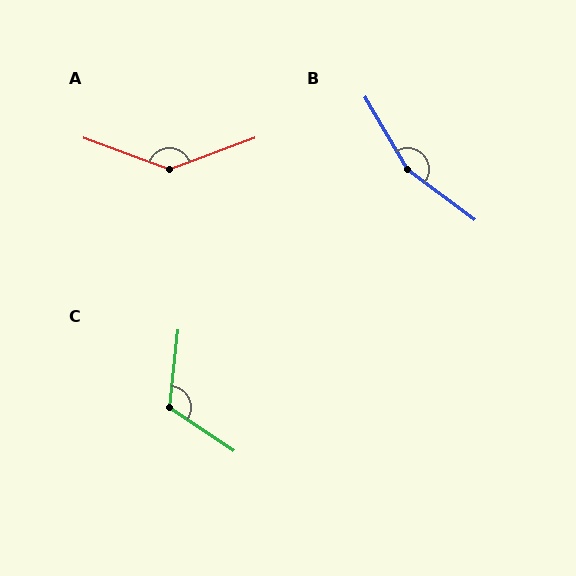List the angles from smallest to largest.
C (118°), A (140°), B (157°).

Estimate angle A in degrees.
Approximately 140 degrees.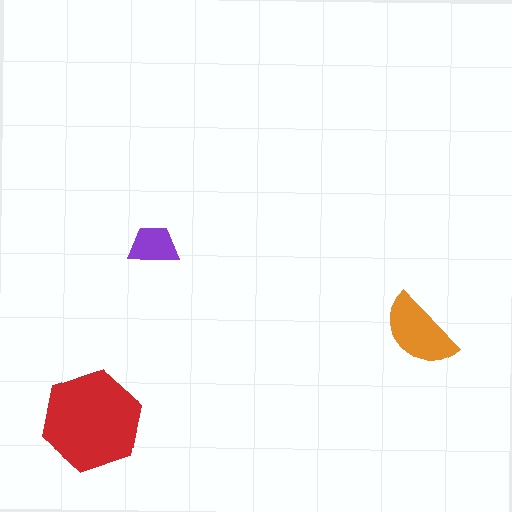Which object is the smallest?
The purple trapezoid.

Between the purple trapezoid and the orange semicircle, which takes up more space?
The orange semicircle.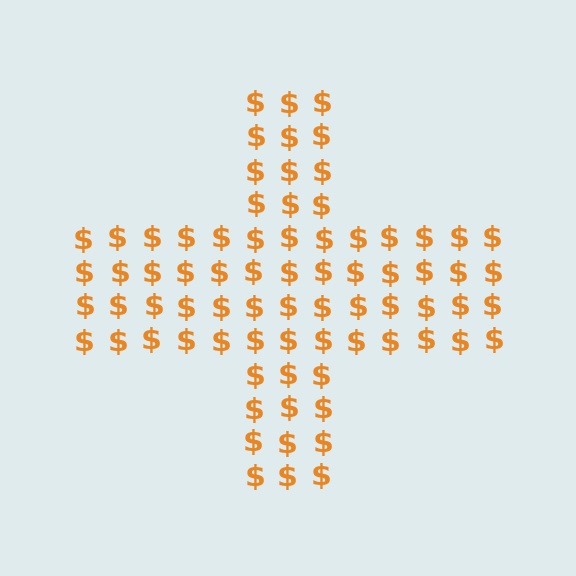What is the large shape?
The large shape is a cross.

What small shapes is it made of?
It is made of small dollar signs.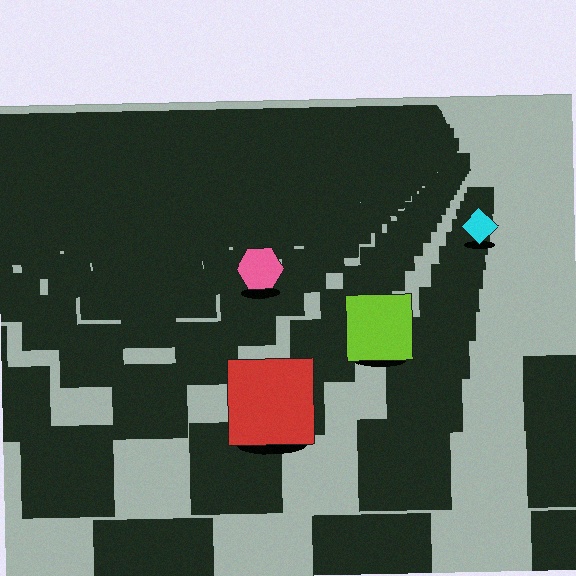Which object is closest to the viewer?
The red square is closest. The texture marks near it are larger and more spread out.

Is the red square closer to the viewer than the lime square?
Yes. The red square is closer — you can tell from the texture gradient: the ground texture is coarser near it.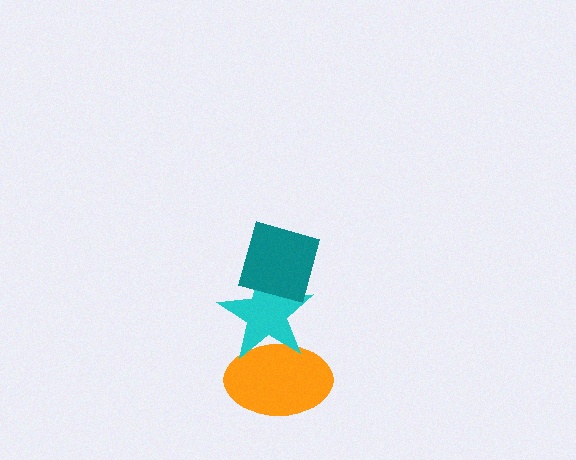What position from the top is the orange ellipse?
The orange ellipse is 3rd from the top.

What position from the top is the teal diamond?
The teal diamond is 1st from the top.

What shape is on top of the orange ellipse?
The cyan star is on top of the orange ellipse.